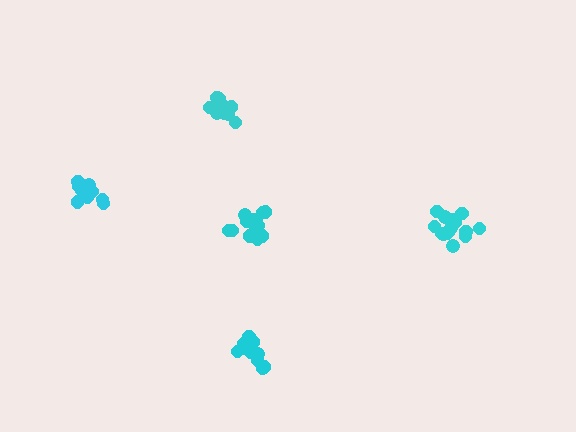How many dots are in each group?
Group 1: 15 dots, Group 2: 10 dots, Group 3: 12 dots, Group 4: 10 dots, Group 5: 15 dots (62 total).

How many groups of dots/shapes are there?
There are 5 groups.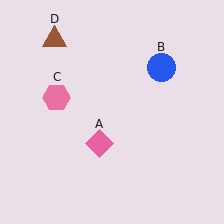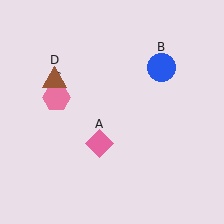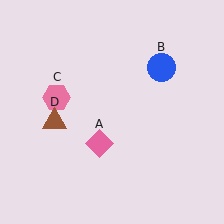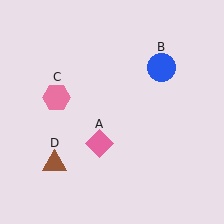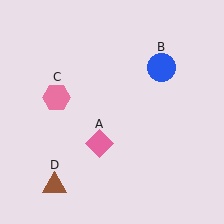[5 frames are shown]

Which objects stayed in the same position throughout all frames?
Pink diamond (object A) and blue circle (object B) and pink hexagon (object C) remained stationary.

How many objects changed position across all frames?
1 object changed position: brown triangle (object D).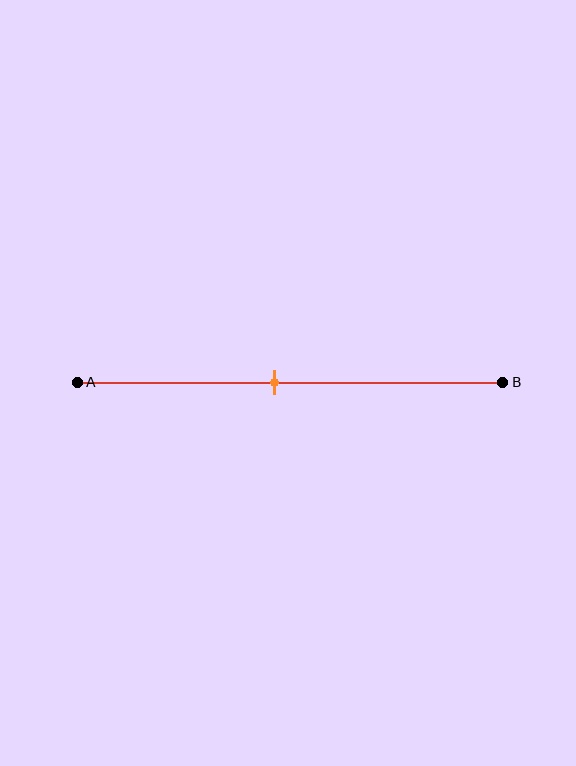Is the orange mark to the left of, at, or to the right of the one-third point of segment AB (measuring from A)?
The orange mark is to the right of the one-third point of segment AB.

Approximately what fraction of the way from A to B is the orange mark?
The orange mark is approximately 45% of the way from A to B.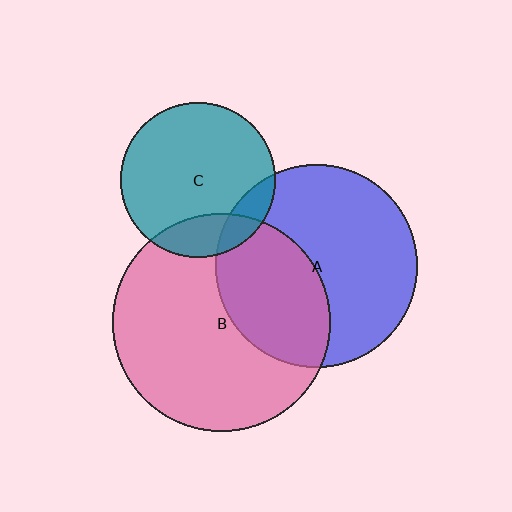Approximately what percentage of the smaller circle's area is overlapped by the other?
Approximately 15%.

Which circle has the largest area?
Circle B (pink).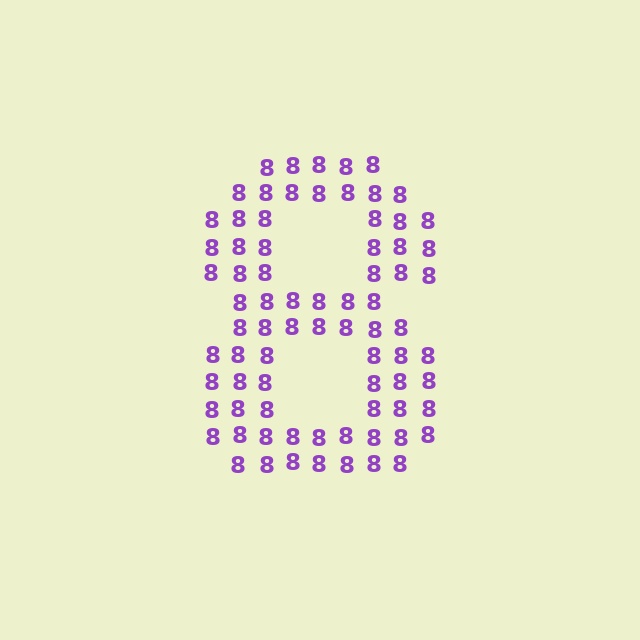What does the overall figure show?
The overall figure shows the digit 8.